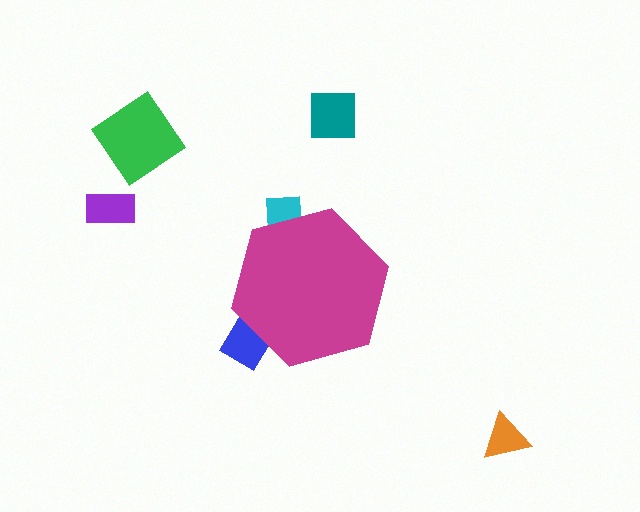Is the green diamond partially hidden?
No, the green diamond is fully visible.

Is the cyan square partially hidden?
Yes, the cyan square is partially hidden behind the magenta hexagon.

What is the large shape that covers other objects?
A magenta hexagon.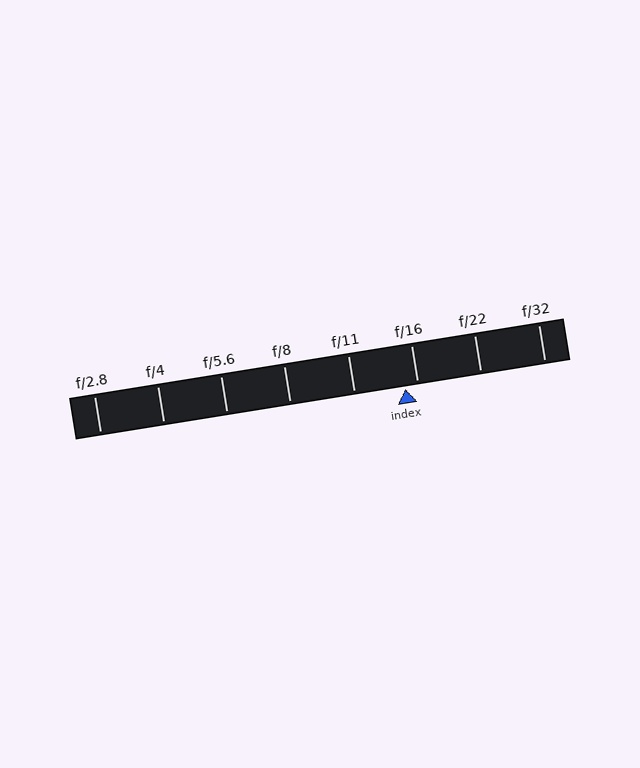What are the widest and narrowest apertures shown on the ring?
The widest aperture shown is f/2.8 and the narrowest is f/32.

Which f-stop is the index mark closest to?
The index mark is closest to f/16.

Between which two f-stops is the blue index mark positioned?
The index mark is between f/11 and f/16.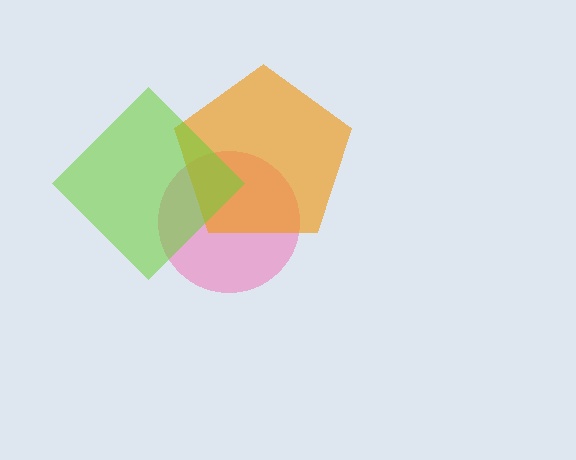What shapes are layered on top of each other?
The layered shapes are: a pink circle, an orange pentagon, a lime diamond.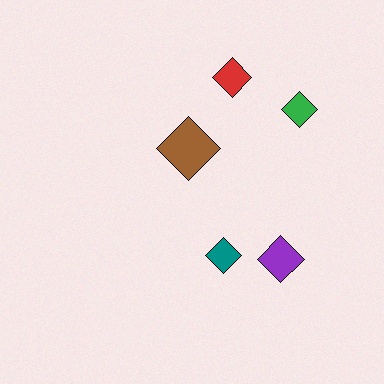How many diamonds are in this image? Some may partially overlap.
There are 5 diamonds.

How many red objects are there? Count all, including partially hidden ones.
There is 1 red object.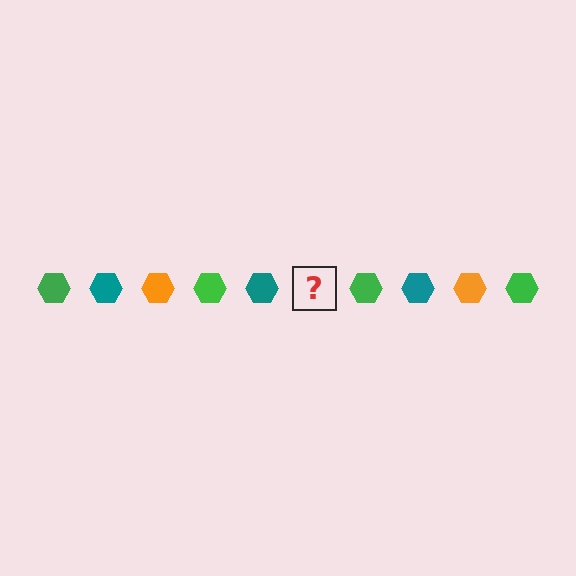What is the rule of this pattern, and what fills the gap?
The rule is that the pattern cycles through green, teal, orange hexagons. The gap should be filled with an orange hexagon.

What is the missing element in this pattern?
The missing element is an orange hexagon.